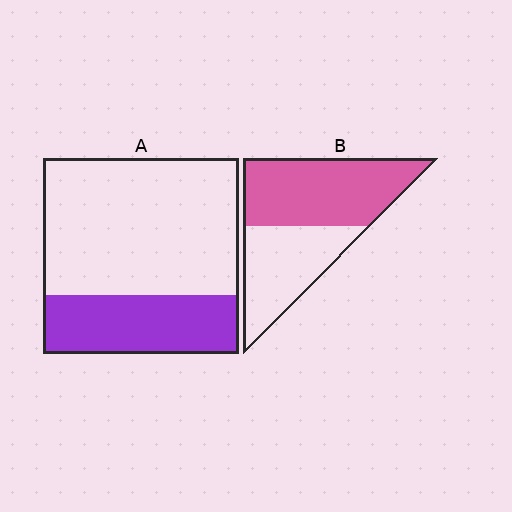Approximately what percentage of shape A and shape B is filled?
A is approximately 30% and B is approximately 55%.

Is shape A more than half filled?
No.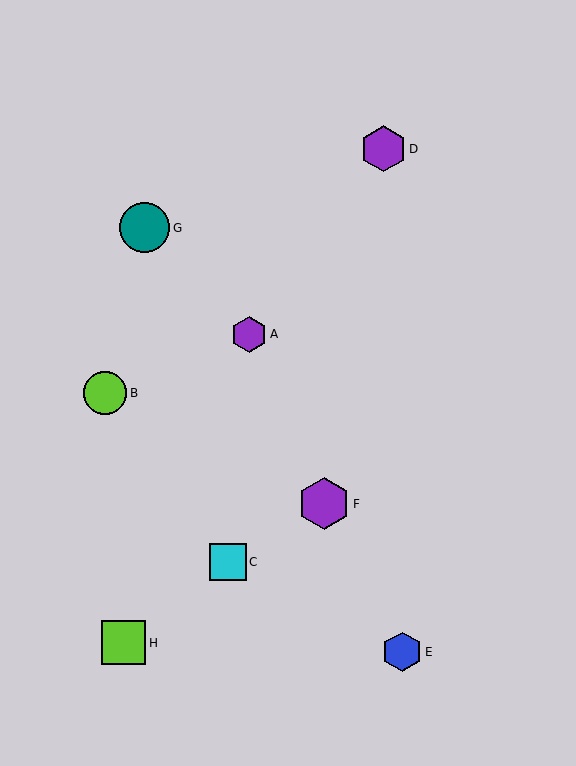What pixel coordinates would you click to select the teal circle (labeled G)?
Click at (145, 228) to select the teal circle G.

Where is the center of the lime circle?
The center of the lime circle is at (105, 393).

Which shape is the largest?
The purple hexagon (labeled F) is the largest.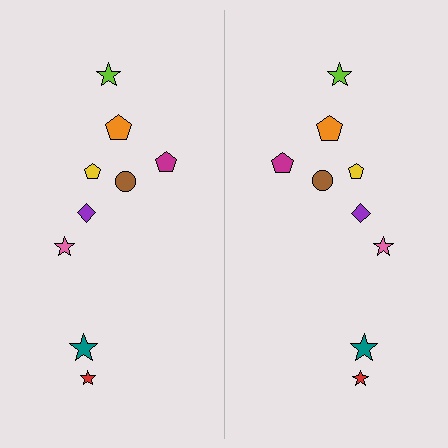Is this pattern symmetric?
Yes, this pattern has bilateral (reflection) symmetry.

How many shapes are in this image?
There are 18 shapes in this image.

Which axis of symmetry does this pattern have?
The pattern has a vertical axis of symmetry running through the center of the image.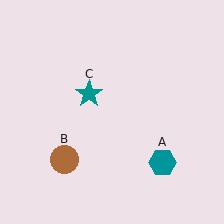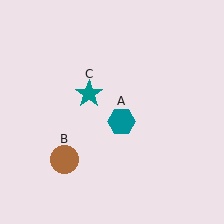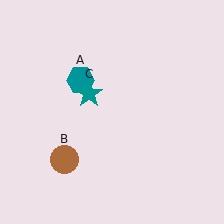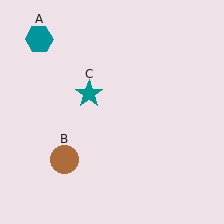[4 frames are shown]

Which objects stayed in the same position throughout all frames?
Brown circle (object B) and teal star (object C) remained stationary.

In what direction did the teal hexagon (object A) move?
The teal hexagon (object A) moved up and to the left.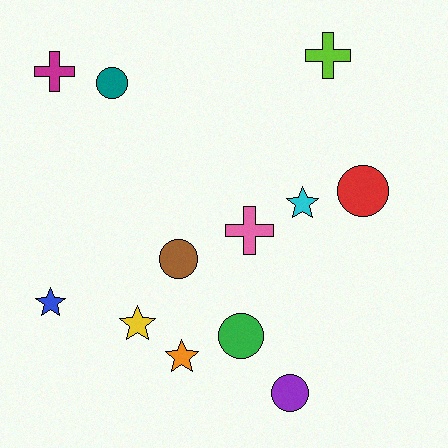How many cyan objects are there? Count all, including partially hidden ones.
There is 1 cyan object.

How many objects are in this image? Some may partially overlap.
There are 12 objects.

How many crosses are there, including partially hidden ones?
There are 3 crosses.